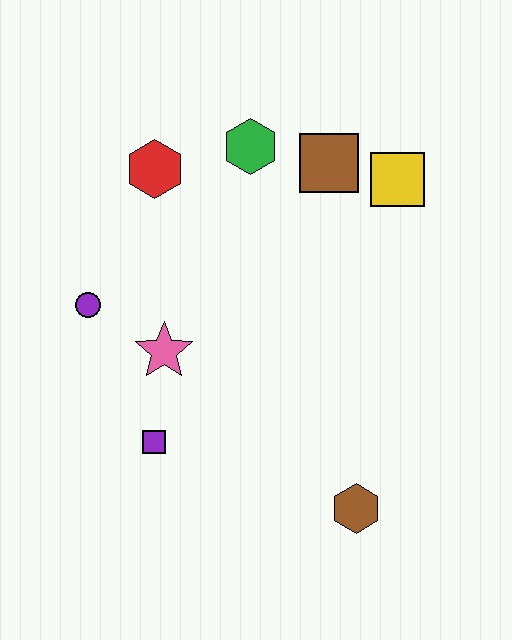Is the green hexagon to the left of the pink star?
No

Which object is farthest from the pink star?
The yellow square is farthest from the pink star.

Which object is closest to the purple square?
The pink star is closest to the purple square.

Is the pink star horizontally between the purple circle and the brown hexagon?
Yes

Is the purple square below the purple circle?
Yes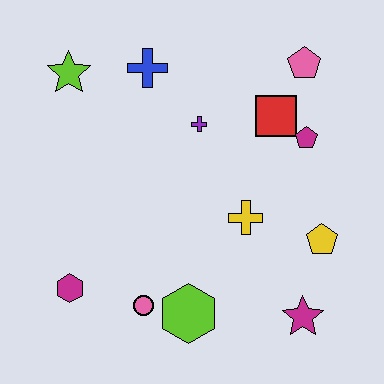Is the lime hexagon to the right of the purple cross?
No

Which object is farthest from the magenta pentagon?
The magenta hexagon is farthest from the magenta pentagon.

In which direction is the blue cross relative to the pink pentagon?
The blue cross is to the left of the pink pentagon.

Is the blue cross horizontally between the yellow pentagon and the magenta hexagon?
Yes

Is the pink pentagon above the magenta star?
Yes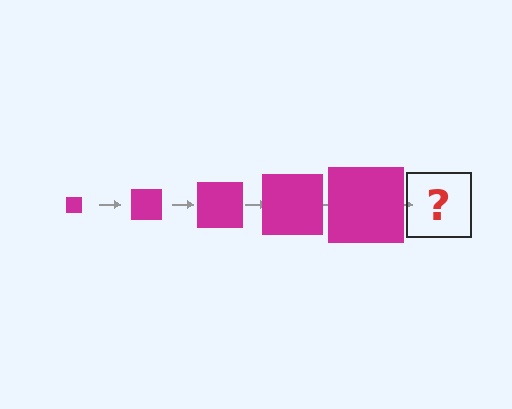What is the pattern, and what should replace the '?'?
The pattern is that the square gets progressively larger each step. The '?' should be a magenta square, larger than the previous one.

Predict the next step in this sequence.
The next step is a magenta square, larger than the previous one.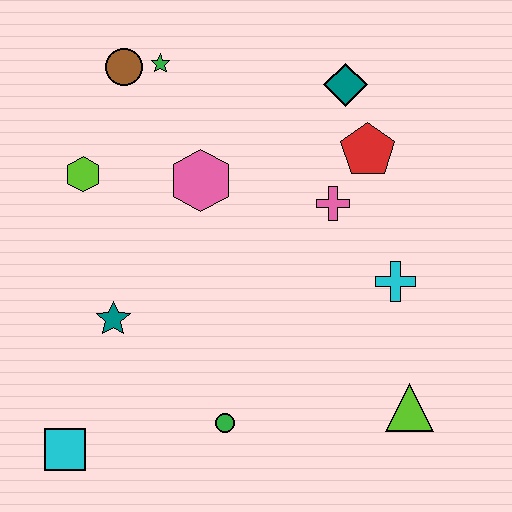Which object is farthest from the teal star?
The teal diamond is farthest from the teal star.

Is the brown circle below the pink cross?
No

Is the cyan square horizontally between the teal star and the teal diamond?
No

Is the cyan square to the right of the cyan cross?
No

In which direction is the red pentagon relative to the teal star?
The red pentagon is to the right of the teal star.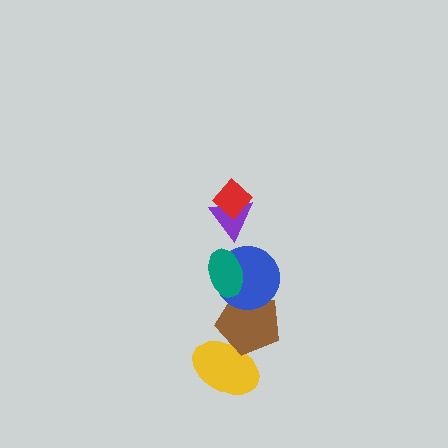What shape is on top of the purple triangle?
The red diamond is on top of the purple triangle.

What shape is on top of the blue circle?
The teal ellipse is on top of the blue circle.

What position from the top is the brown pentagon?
The brown pentagon is 5th from the top.